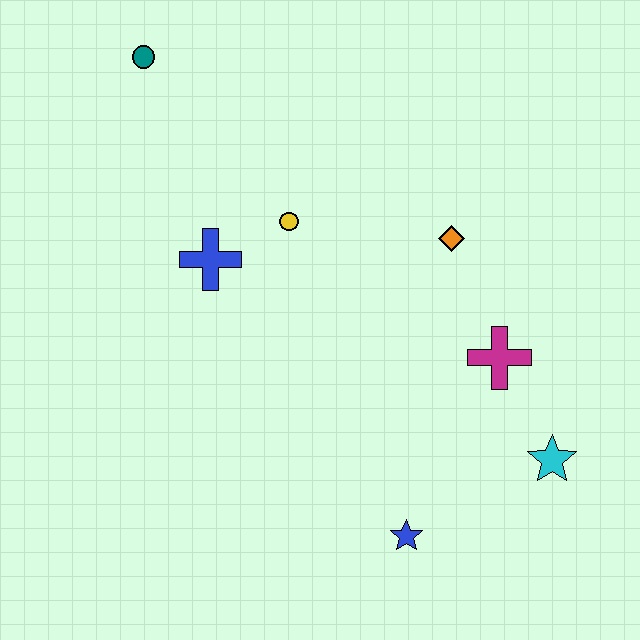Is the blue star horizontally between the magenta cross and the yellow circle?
Yes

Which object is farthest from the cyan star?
The teal circle is farthest from the cyan star.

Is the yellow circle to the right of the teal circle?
Yes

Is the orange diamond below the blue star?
No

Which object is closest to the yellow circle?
The blue cross is closest to the yellow circle.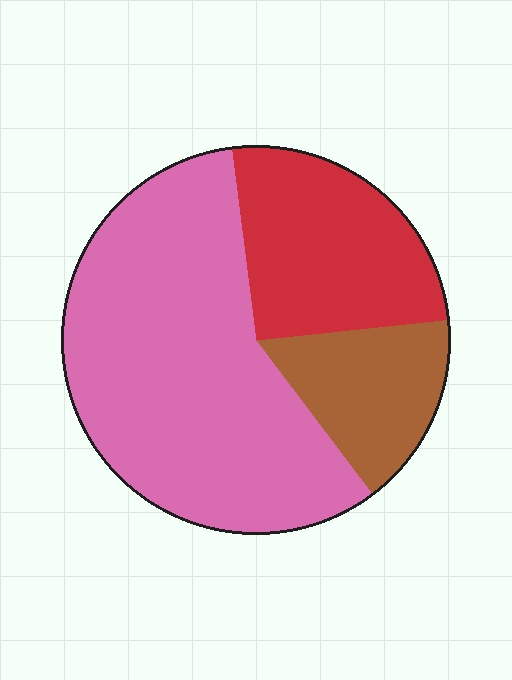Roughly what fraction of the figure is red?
Red takes up about one quarter (1/4) of the figure.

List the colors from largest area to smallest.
From largest to smallest: pink, red, brown.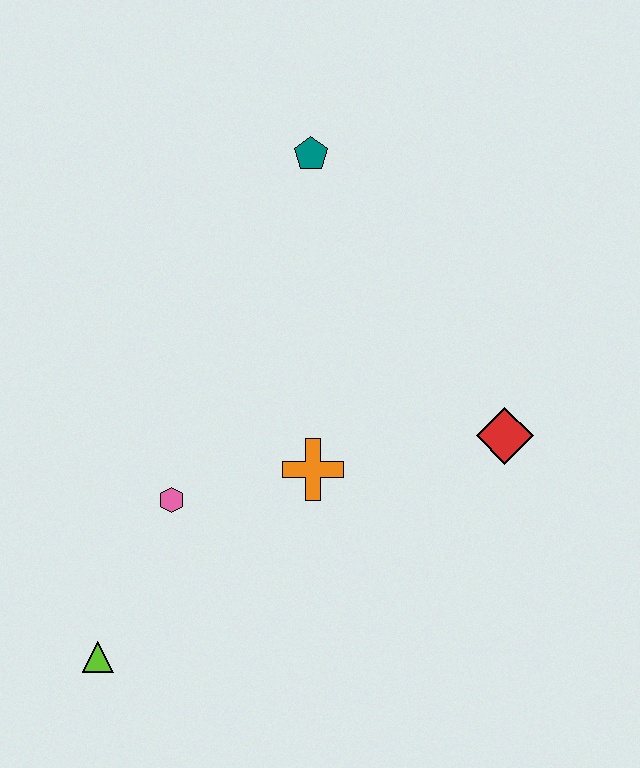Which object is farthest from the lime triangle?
The teal pentagon is farthest from the lime triangle.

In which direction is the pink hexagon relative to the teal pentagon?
The pink hexagon is below the teal pentagon.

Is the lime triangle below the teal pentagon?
Yes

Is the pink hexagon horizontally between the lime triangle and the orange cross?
Yes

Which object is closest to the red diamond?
The orange cross is closest to the red diamond.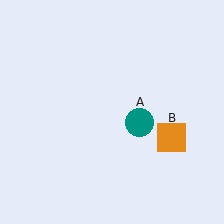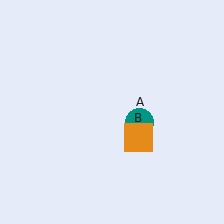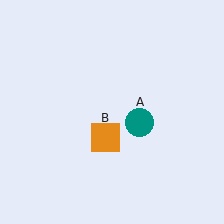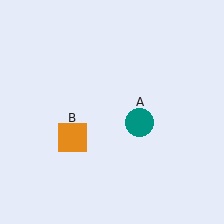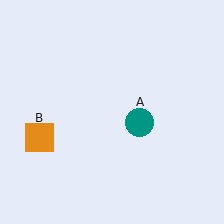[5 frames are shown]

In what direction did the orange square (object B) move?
The orange square (object B) moved left.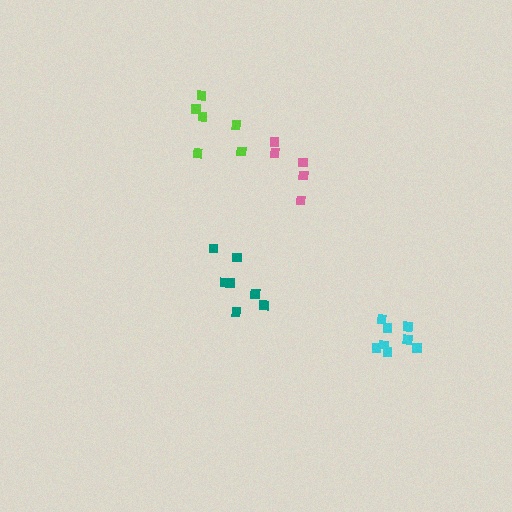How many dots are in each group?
Group 1: 6 dots, Group 2: 7 dots, Group 3: 5 dots, Group 4: 9 dots (27 total).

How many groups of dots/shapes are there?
There are 4 groups.